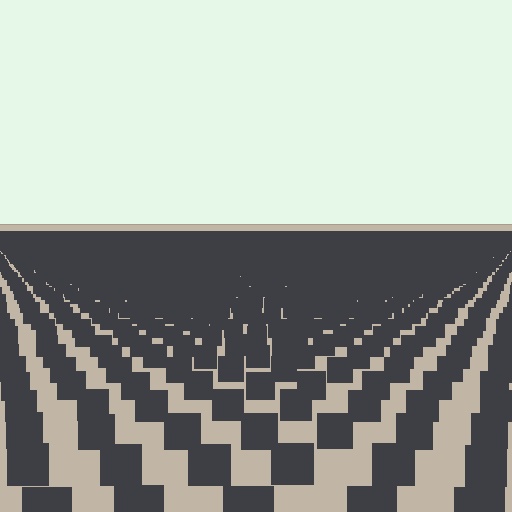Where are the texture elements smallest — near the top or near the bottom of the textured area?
Near the top.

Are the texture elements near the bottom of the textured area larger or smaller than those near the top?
Larger. Near the bottom, elements are closer to the viewer and appear at a bigger on-screen size.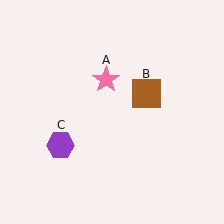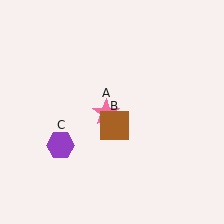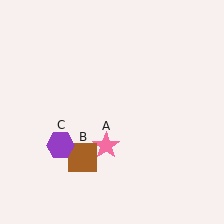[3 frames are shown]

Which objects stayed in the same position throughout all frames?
Purple hexagon (object C) remained stationary.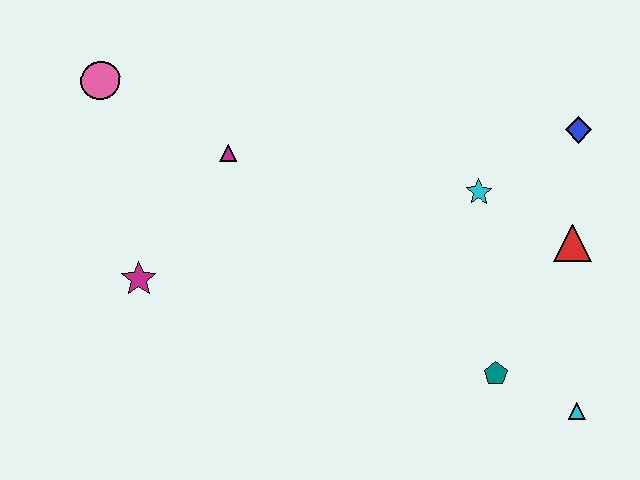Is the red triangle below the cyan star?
Yes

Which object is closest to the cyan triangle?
The teal pentagon is closest to the cyan triangle.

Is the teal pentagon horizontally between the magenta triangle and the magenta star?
No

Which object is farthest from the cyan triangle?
The pink circle is farthest from the cyan triangle.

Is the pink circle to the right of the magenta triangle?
No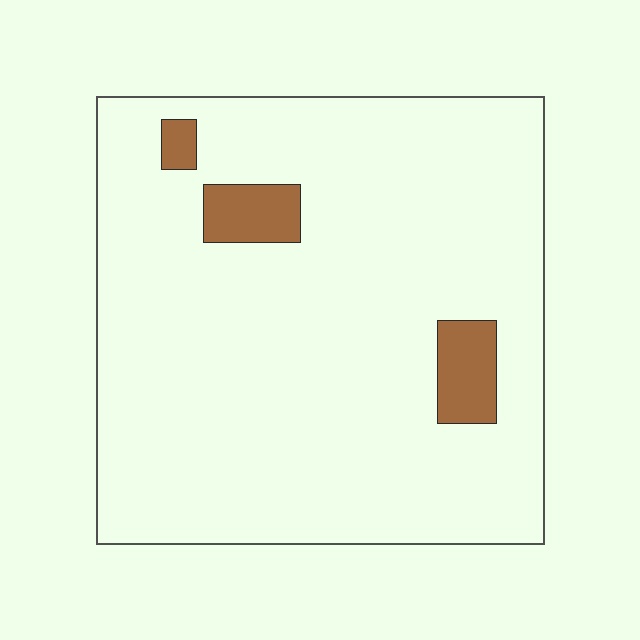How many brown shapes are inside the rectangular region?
3.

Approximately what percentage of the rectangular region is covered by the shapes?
Approximately 5%.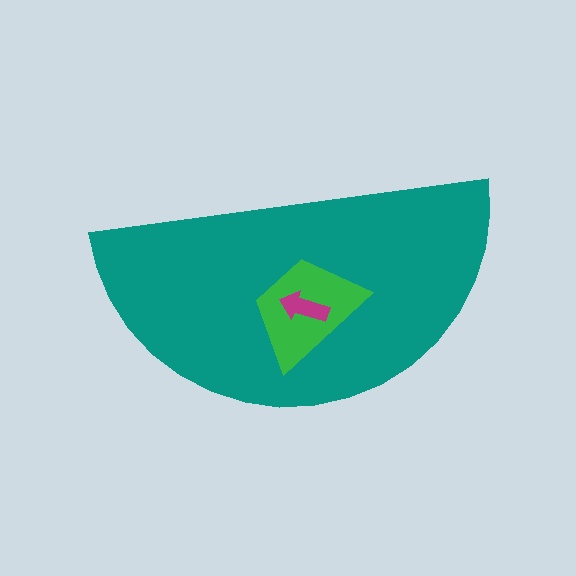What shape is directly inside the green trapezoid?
The magenta arrow.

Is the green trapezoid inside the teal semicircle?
Yes.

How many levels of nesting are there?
3.